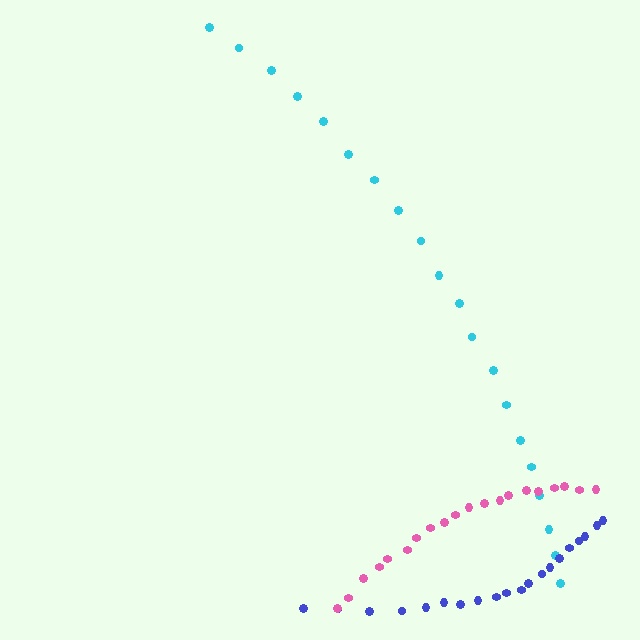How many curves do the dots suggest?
There are 3 distinct paths.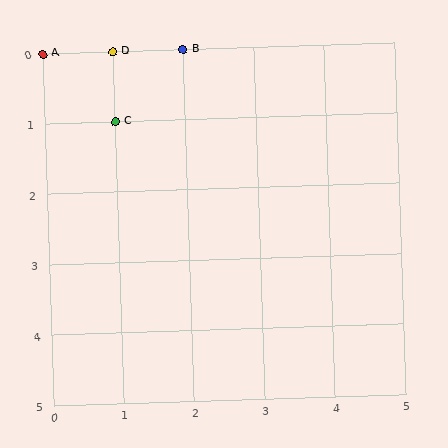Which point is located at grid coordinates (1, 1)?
Point C is at (1, 1).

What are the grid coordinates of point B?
Point B is at grid coordinates (2, 0).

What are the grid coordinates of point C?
Point C is at grid coordinates (1, 1).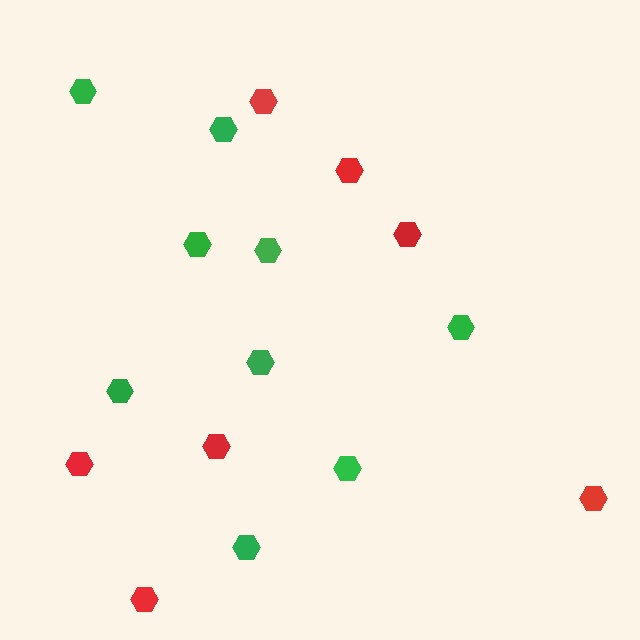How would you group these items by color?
There are 2 groups: one group of green hexagons (9) and one group of red hexagons (7).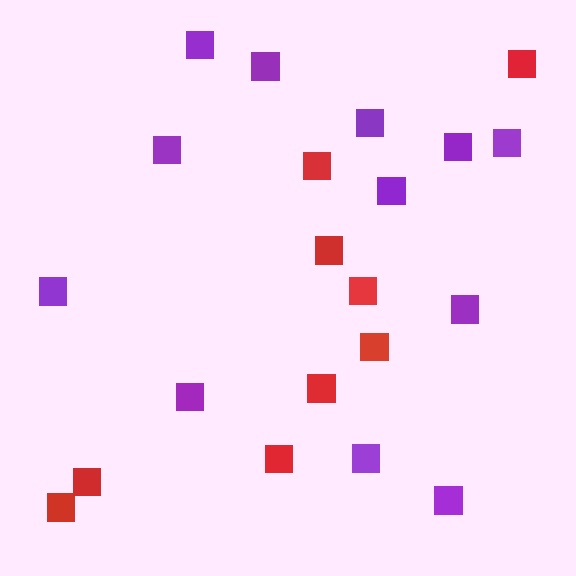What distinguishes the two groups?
There are 2 groups: one group of red squares (9) and one group of purple squares (12).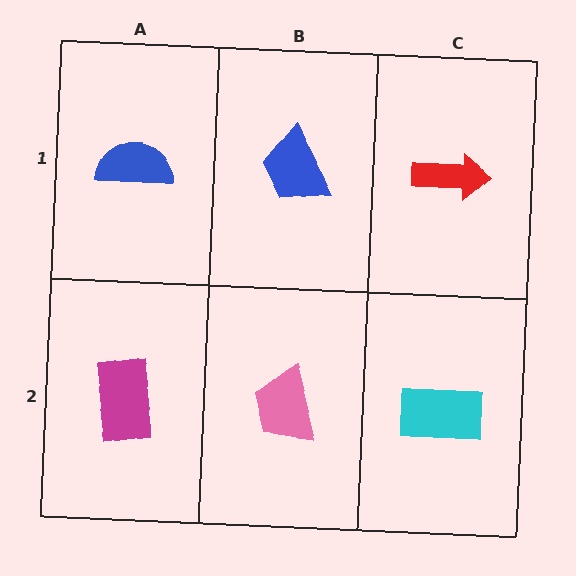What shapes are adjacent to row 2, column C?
A red arrow (row 1, column C), a pink trapezoid (row 2, column B).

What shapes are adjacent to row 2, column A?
A blue semicircle (row 1, column A), a pink trapezoid (row 2, column B).